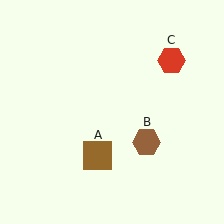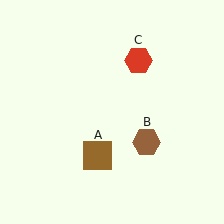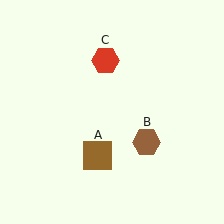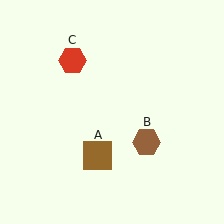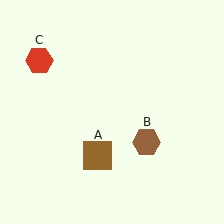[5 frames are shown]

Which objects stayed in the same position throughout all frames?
Brown square (object A) and brown hexagon (object B) remained stationary.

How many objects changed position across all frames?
1 object changed position: red hexagon (object C).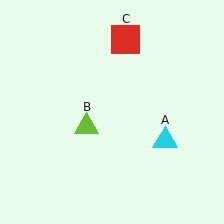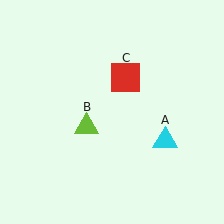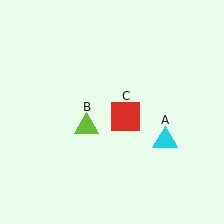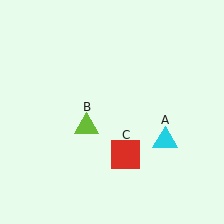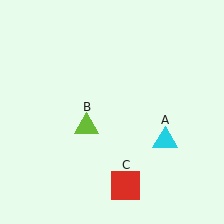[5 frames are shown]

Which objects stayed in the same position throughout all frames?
Cyan triangle (object A) and lime triangle (object B) remained stationary.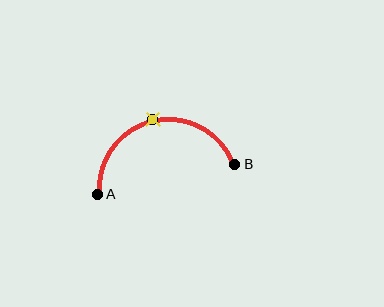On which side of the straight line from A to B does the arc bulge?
The arc bulges above the straight line connecting A and B.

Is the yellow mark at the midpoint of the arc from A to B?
Yes. The yellow mark lies on the arc at equal arc-length from both A and B — it is the arc midpoint.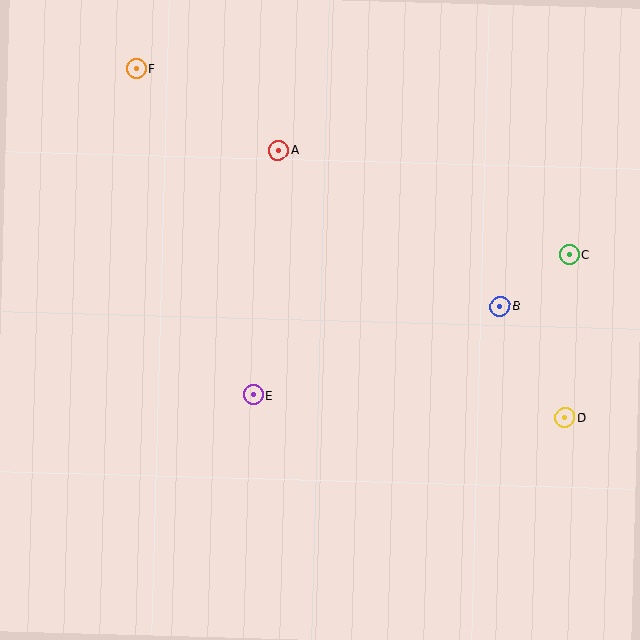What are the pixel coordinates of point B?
Point B is at (500, 306).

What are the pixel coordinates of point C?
Point C is at (569, 254).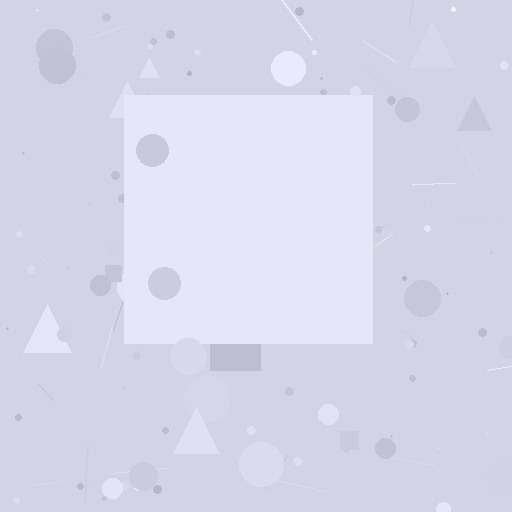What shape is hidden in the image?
A square is hidden in the image.